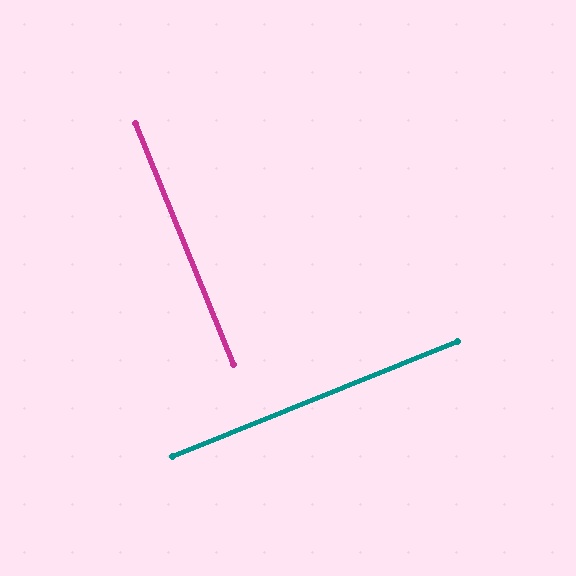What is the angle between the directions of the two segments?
Approximately 90 degrees.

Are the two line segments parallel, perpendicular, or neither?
Perpendicular — they meet at approximately 90°.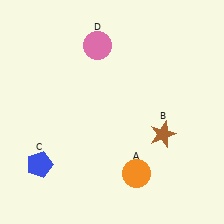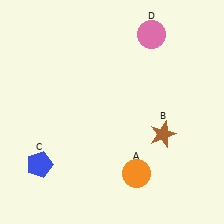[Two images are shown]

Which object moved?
The pink circle (D) moved right.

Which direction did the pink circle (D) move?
The pink circle (D) moved right.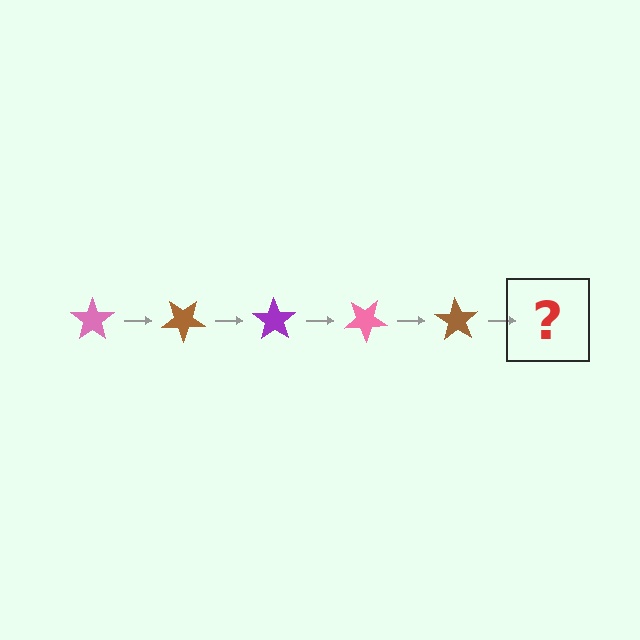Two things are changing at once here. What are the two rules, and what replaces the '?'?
The two rules are that it rotates 35 degrees each step and the color cycles through pink, brown, and purple. The '?' should be a purple star, rotated 175 degrees from the start.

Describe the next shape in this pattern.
It should be a purple star, rotated 175 degrees from the start.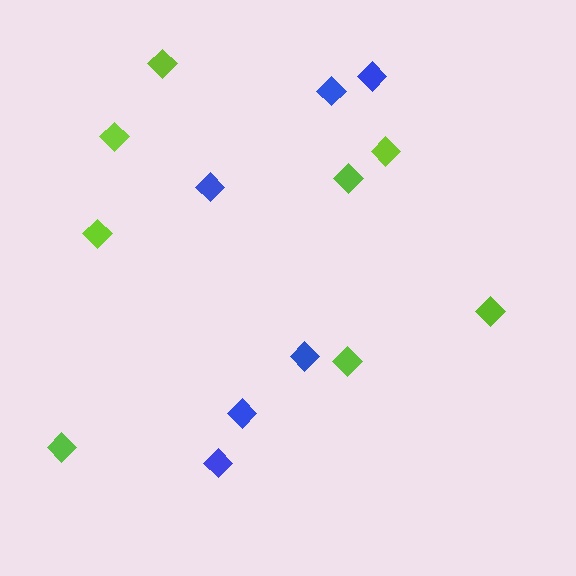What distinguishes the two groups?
There are 2 groups: one group of lime diamonds (8) and one group of blue diamonds (6).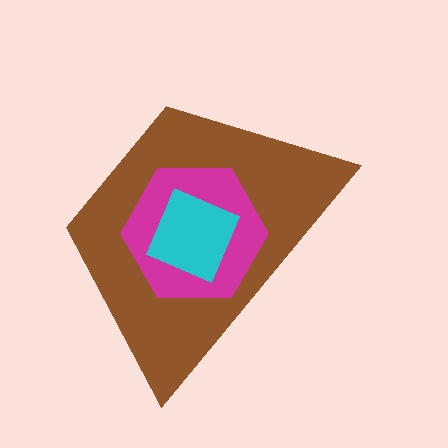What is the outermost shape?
The brown trapezoid.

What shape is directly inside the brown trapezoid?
The magenta hexagon.